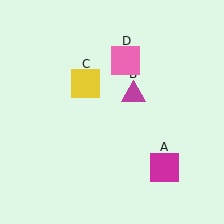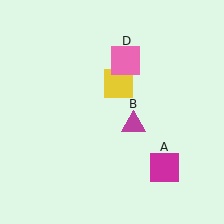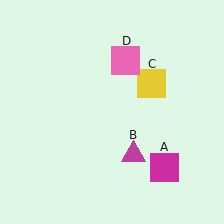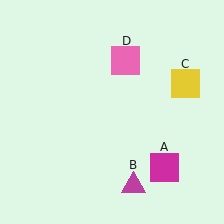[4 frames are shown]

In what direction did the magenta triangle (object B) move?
The magenta triangle (object B) moved down.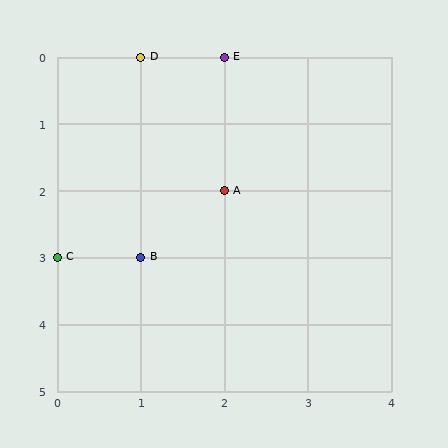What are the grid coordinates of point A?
Point A is at grid coordinates (2, 2).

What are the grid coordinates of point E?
Point E is at grid coordinates (2, 0).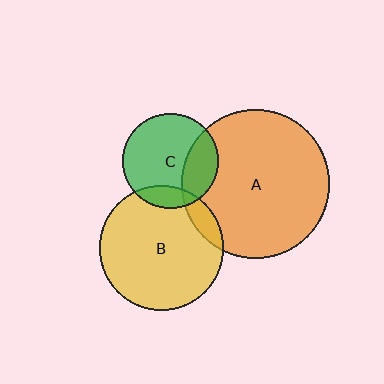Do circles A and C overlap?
Yes.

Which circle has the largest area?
Circle A (orange).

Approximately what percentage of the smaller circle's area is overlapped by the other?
Approximately 25%.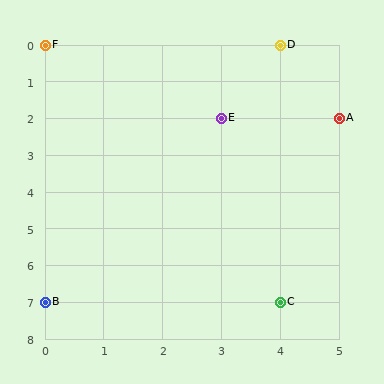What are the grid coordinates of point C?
Point C is at grid coordinates (4, 7).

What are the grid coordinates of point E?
Point E is at grid coordinates (3, 2).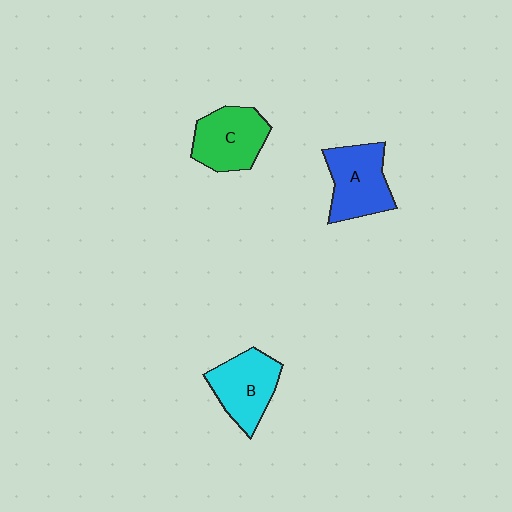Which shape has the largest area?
Shape A (blue).